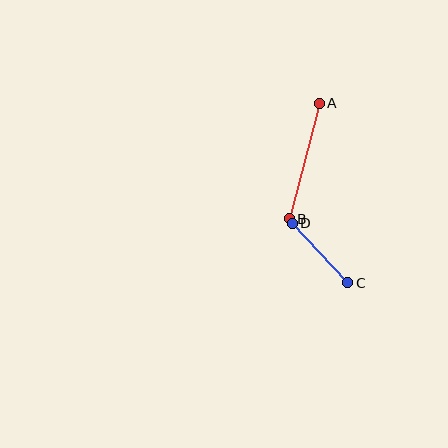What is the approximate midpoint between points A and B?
The midpoint is at approximately (304, 161) pixels.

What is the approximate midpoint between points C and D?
The midpoint is at approximately (320, 253) pixels.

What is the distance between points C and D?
The distance is approximately 81 pixels.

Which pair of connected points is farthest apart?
Points A and B are farthest apart.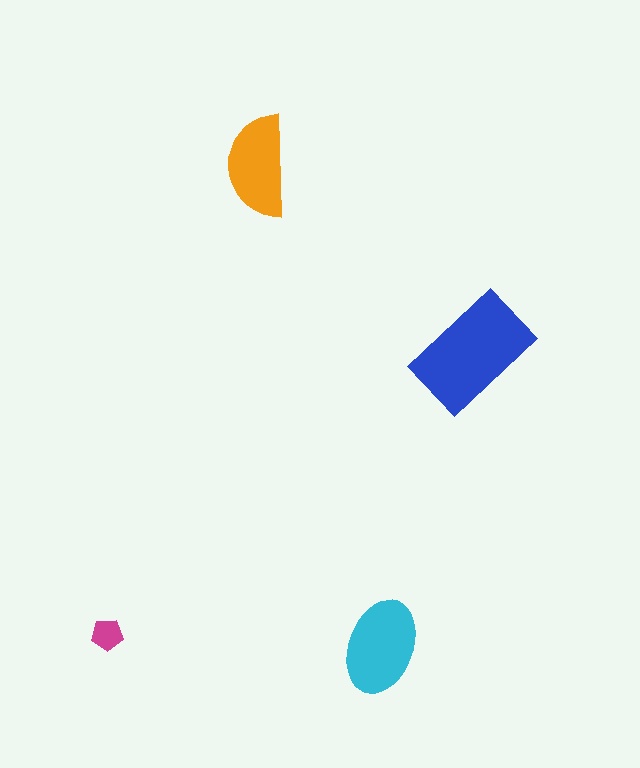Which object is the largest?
The blue rectangle.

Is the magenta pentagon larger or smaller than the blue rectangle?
Smaller.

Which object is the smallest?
The magenta pentagon.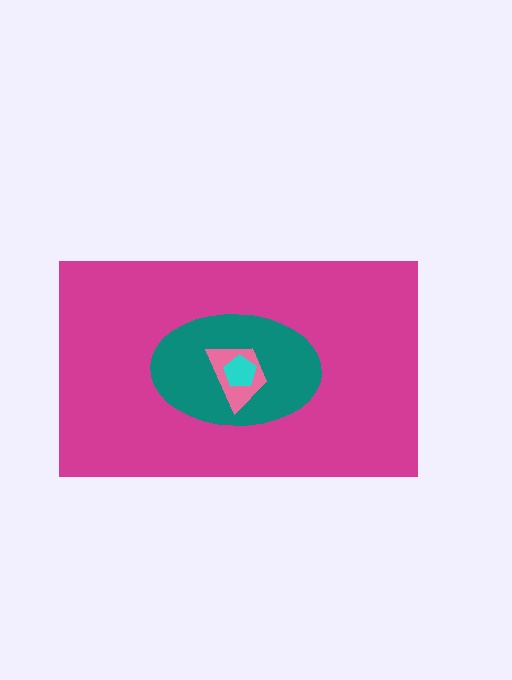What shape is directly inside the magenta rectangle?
The teal ellipse.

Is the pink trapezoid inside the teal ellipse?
Yes.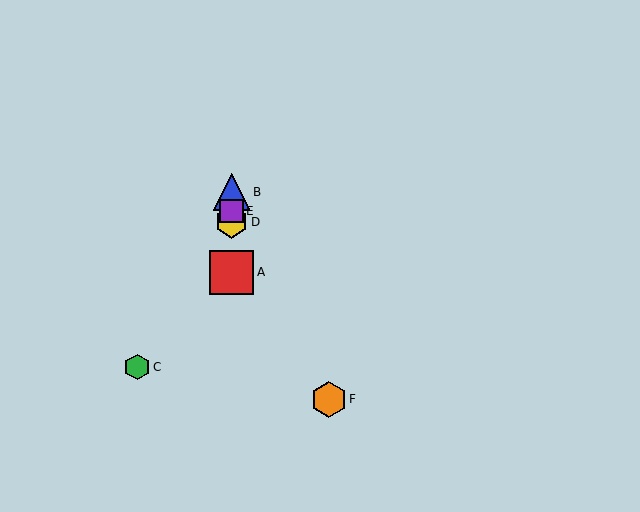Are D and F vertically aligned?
No, D is at x≈232 and F is at x≈329.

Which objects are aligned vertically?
Objects A, B, D, E are aligned vertically.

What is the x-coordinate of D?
Object D is at x≈232.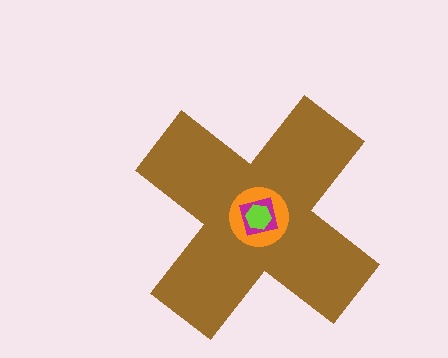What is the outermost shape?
The brown cross.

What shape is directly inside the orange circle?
The magenta square.